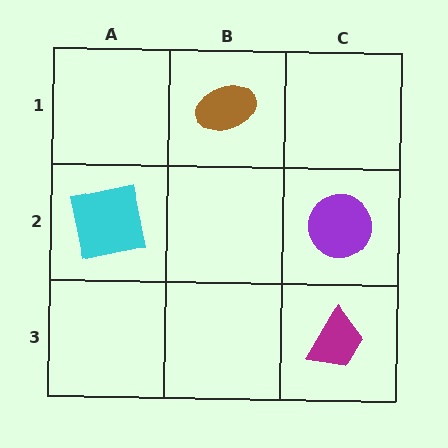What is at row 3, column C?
A magenta trapezoid.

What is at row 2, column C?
A purple circle.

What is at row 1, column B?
A brown ellipse.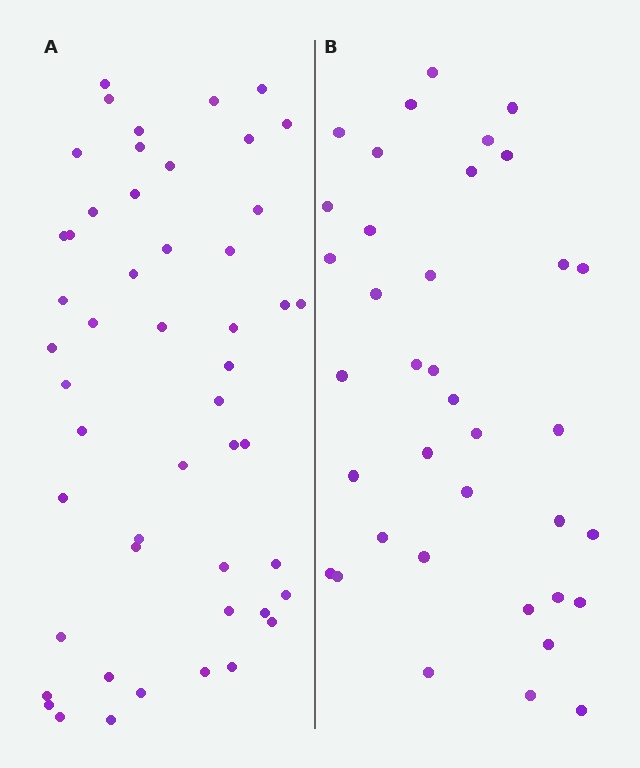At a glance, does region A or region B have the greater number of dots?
Region A (the left region) has more dots.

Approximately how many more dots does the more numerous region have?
Region A has approximately 15 more dots than region B.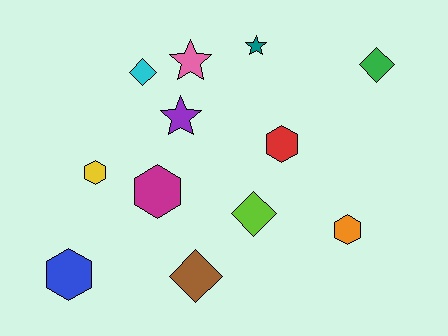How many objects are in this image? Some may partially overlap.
There are 12 objects.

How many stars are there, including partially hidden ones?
There are 3 stars.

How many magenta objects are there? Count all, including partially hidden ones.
There is 1 magenta object.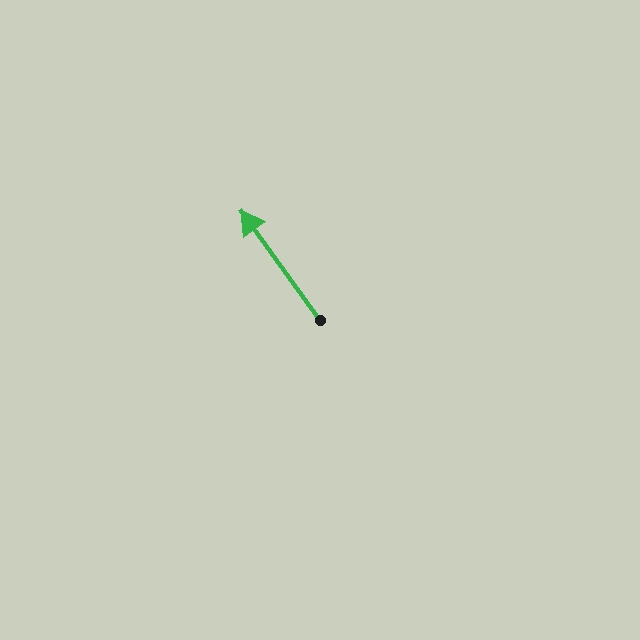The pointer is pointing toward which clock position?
Roughly 11 o'clock.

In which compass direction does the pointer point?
Northwest.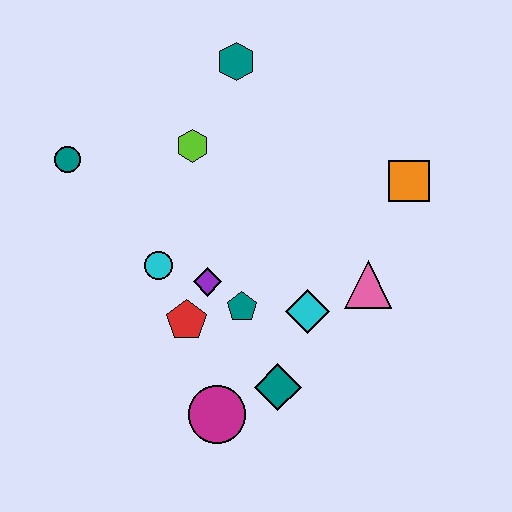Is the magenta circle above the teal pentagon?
No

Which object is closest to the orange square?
The pink triangle is closest to the orange square.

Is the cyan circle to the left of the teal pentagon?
Yes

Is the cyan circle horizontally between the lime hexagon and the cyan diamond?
No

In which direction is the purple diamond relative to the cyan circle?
The purple diamond is to the right of the cyan circle.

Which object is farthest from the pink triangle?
The teal circle is farthest from the pink triangle.